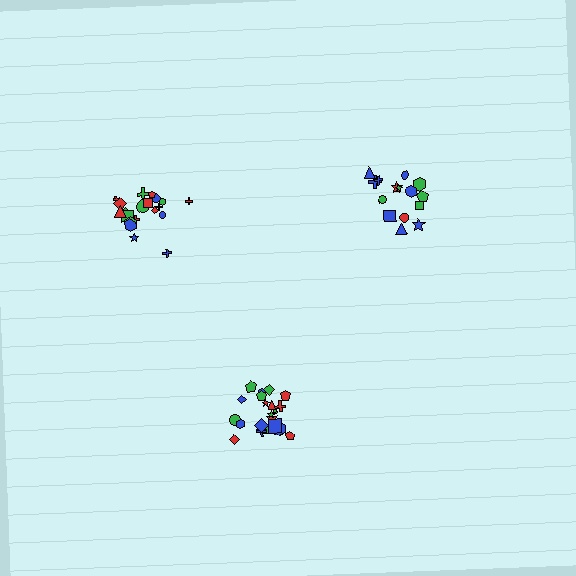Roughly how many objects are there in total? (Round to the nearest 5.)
Roughly 60 objects in total.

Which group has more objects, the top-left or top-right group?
The top-left group.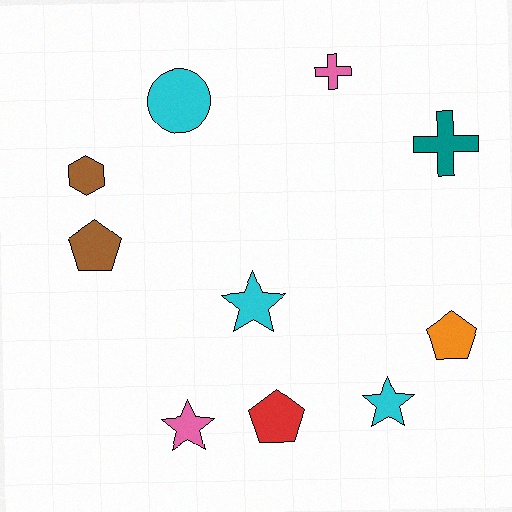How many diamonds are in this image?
There are no diamonds.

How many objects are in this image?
There are 10 objects.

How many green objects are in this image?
There are no green objects.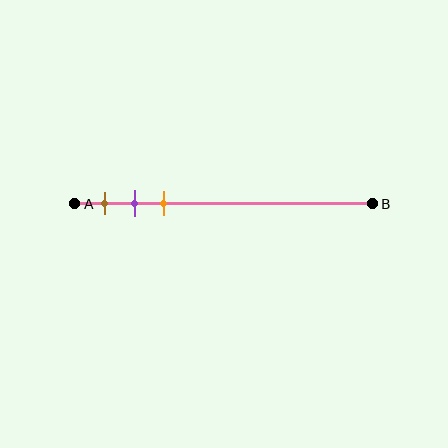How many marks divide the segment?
There are 3 marks dividing the segment.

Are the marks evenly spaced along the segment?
Yes, the marks are approximately evenly spaced.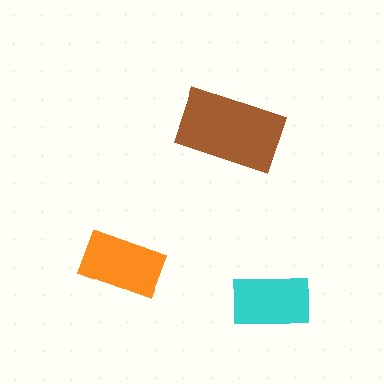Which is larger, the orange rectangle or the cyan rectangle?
The orange one.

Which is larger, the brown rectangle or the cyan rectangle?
The brown one.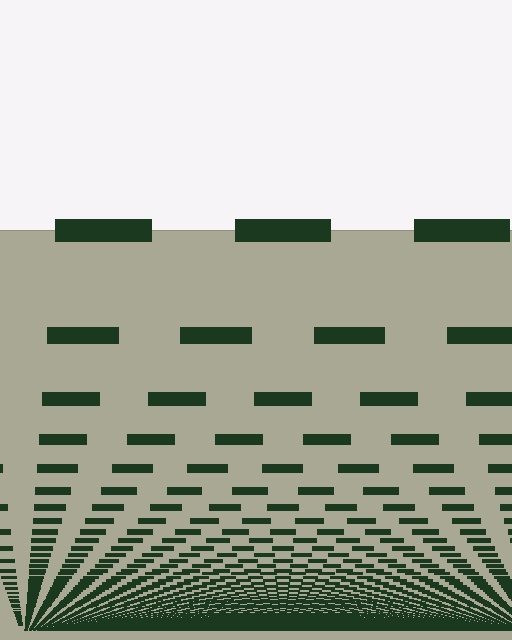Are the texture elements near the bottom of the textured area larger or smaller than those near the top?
Smaller. The gradient is inverted — elements near the bottom are smaller and denser.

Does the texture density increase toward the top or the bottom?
Density increases toward the bottom.